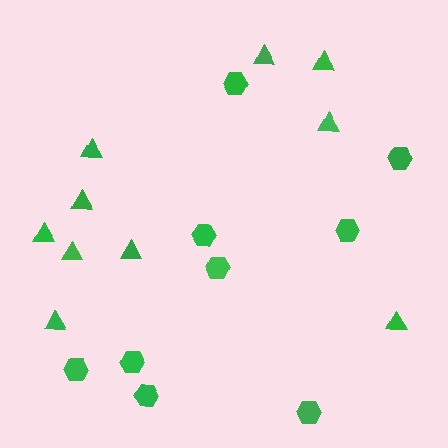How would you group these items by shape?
There are 2 groups: one group of triangles (10) and one group of hexagons (9).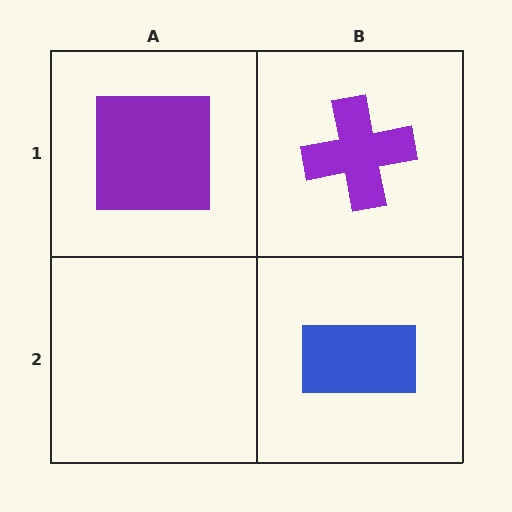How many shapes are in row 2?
1 shape.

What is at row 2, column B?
A blue rectangle.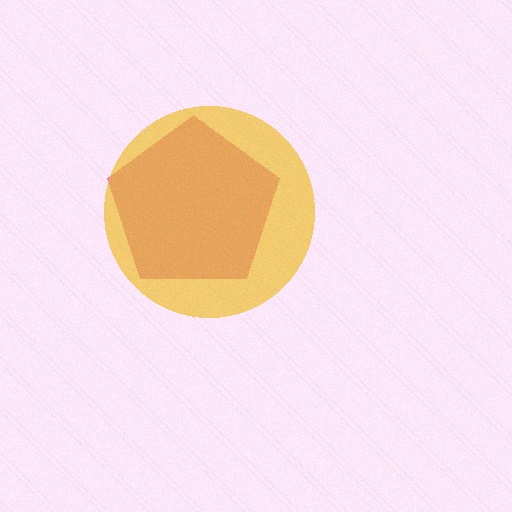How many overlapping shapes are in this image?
There are 2 overlapping shapes in the image.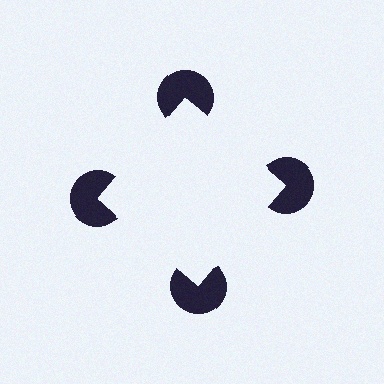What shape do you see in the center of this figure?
An illusory square — its edges are inferred from the aligned wedge cuts in the pac-man discs, not physically drawn.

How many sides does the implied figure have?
4 sides.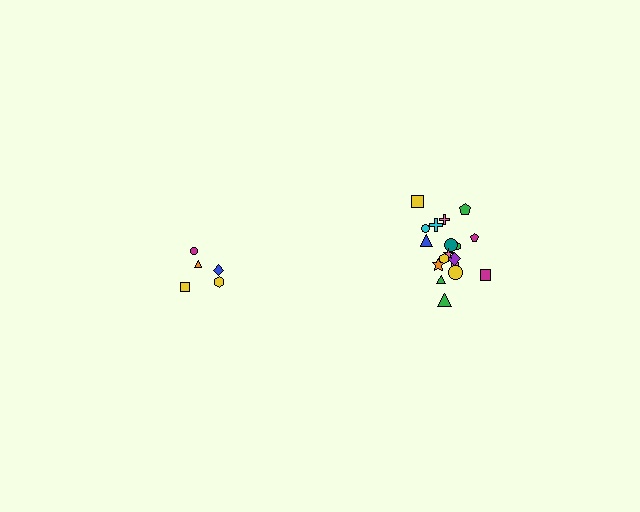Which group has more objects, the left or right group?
The right group.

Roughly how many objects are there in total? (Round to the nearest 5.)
Roughly 25 objects in total.